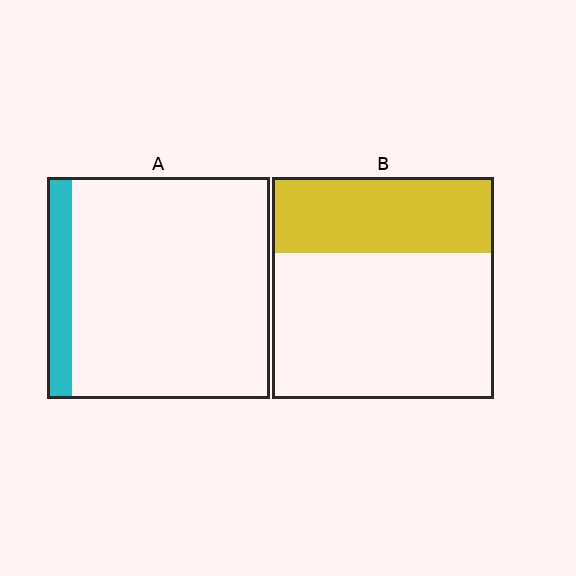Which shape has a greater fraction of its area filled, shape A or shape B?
Shape B.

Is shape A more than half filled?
No.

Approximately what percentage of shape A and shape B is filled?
A is approximately 10% and B is approximately 35%.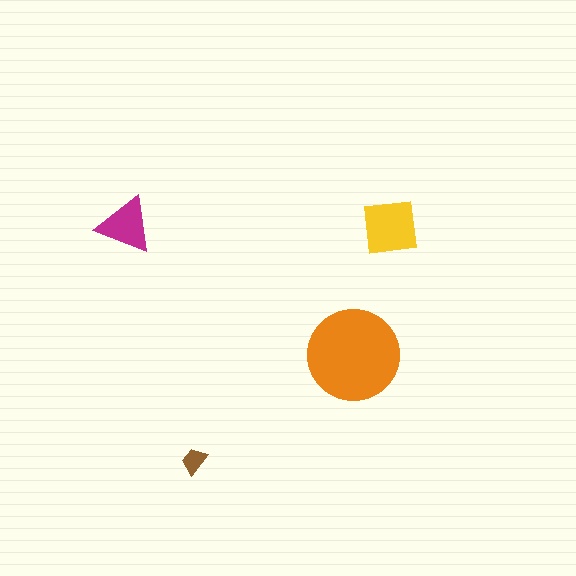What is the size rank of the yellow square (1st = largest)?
2nd.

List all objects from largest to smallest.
The orange circle, the yellow square, the magenta triangle, the brown trapezoid.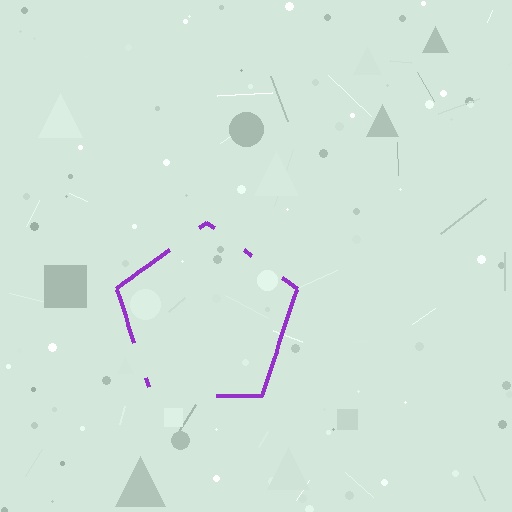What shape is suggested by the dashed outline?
The dashed outline suggests a pentagon.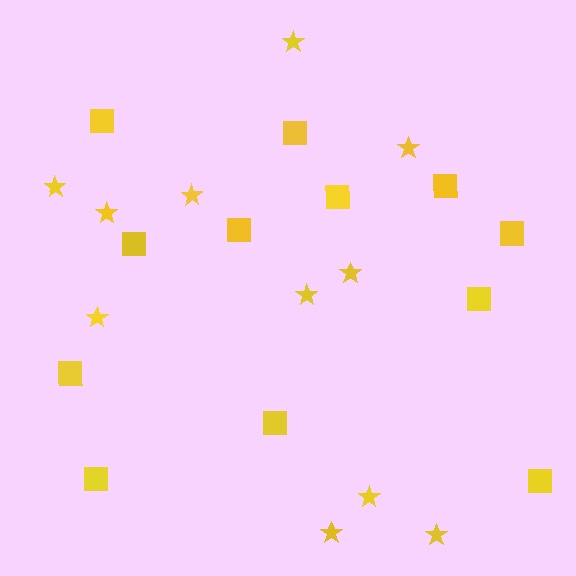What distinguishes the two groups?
There are 2 groups: one group of squares (12) and one group of stars (11).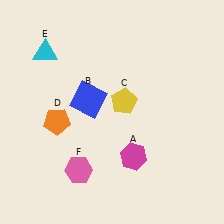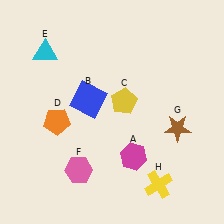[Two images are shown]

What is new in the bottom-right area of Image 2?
A brown star (G) was added in the bottom-right area of Image 2.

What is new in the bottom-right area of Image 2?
A yellow cross (H) was added in the bottom-right area of Image 2.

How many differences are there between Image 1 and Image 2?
There are 2 differences between the two images.